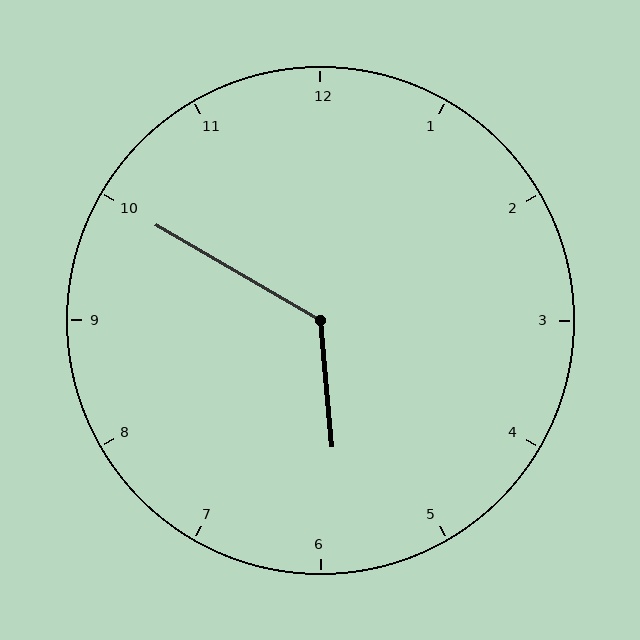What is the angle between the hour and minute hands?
Approximately 125 degrees.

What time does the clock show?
5:50.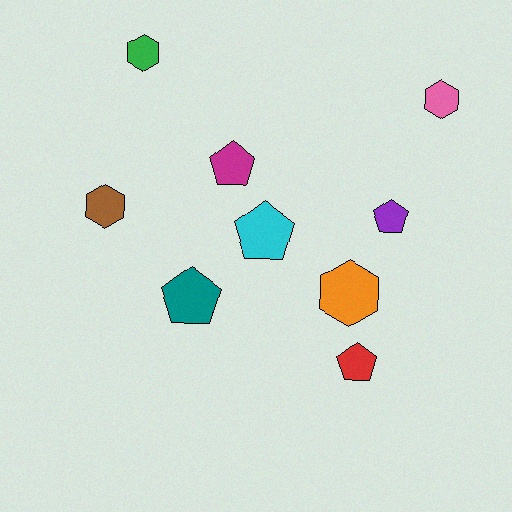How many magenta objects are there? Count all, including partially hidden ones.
There is 1 magenta object.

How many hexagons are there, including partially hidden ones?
There are 4 hexagons.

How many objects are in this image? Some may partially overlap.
There are 9 objects.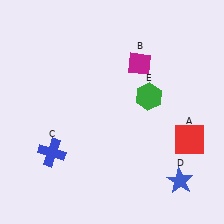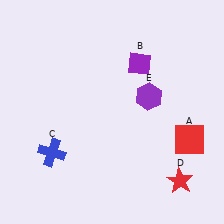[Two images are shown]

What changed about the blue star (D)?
In Image 1, D is blue. In Image 2, it changed to red.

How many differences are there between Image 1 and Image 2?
There are 3 differences between the two images.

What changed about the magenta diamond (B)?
In Image 1, B is magenta. In Image 2, it changed to purple.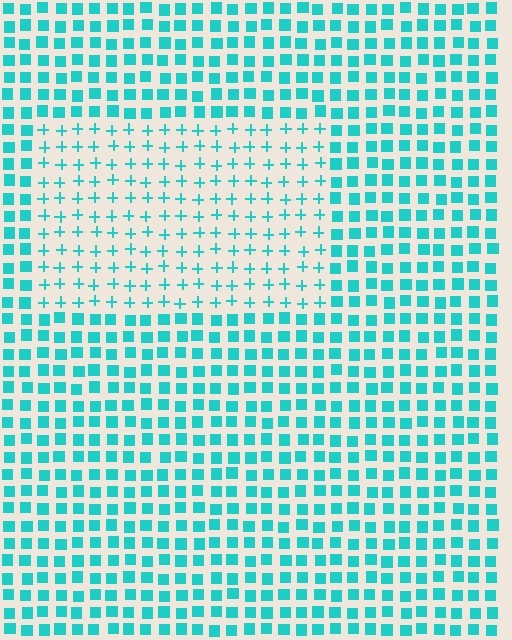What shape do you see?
I see a rectangle.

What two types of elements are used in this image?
The image uses plus signs inside the rectangle region and squares outside it.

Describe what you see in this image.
The image is filled with small cyan elements arranged in a uniform grid. A rectangle-shaped region contains plus signs, while the surrounding area contains squares. The boundary is defined purely by the change in element shape.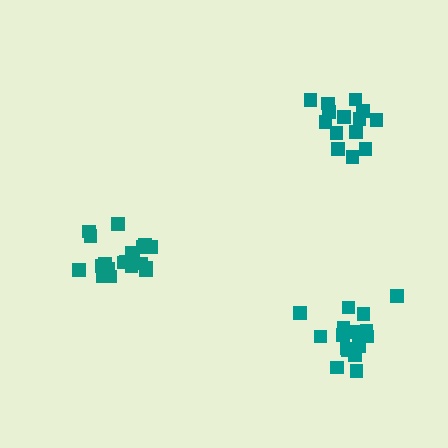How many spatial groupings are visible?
There are 3 spatial groupings.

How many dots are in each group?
Group 1: 16 dots, Group 2: 20 dots, Group 3: 14 dots (50 total).